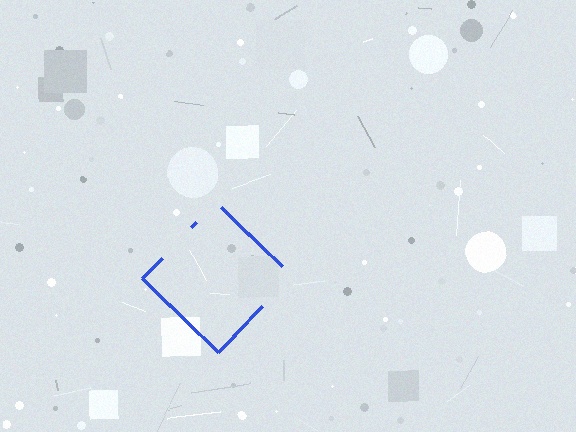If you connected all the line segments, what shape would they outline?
They would outline a diamond.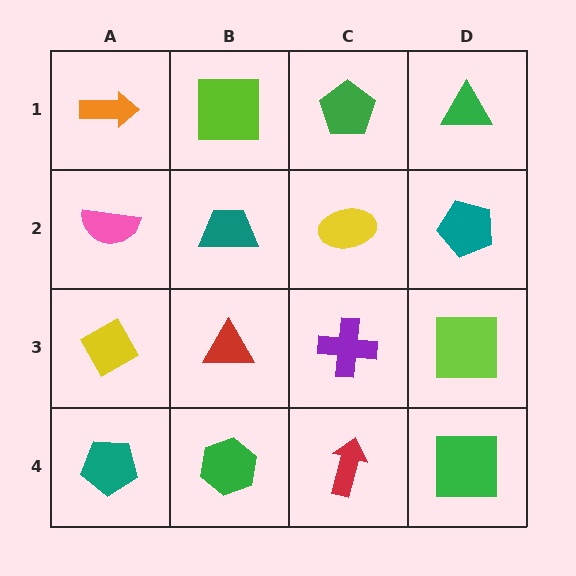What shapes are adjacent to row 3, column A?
A pink semicircle (row 2, column A), a teal pentagon (row 4, column A), a red triangle (row 3, column B).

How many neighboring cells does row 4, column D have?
2.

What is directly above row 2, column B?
A lime square.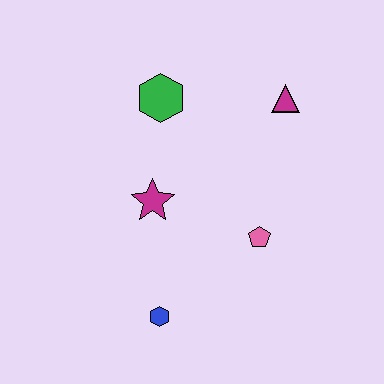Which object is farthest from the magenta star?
The magenta triangle is farthest from the magenta star.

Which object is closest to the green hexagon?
The magenta star is closest to the green hexagon.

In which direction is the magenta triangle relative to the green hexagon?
The magenta triangle is to the right of the green hexagon.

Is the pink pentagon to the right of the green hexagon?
Yes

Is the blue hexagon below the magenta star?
Yes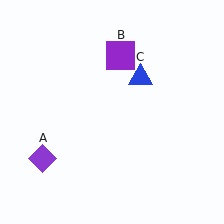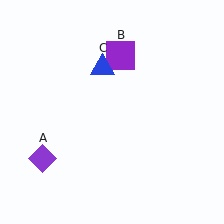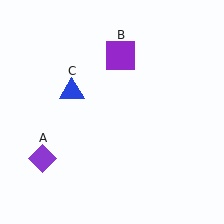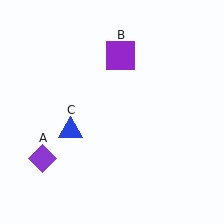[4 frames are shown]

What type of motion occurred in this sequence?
The blue triangle (object C) rotated counterclockwise around the center of the scene.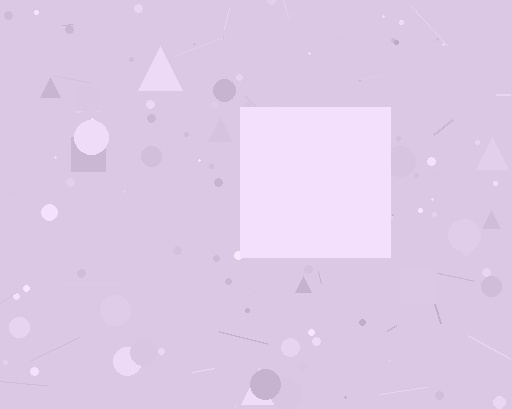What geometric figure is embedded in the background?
A square is embedded in the background.